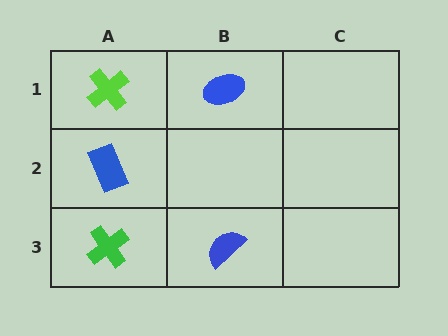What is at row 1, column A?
A lime cross.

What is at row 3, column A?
A green cross.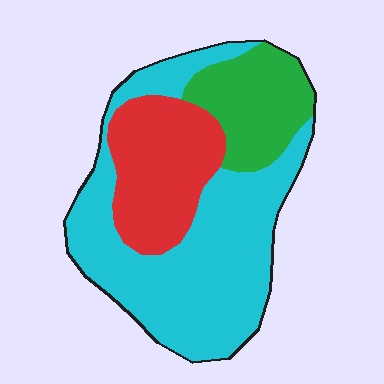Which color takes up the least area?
Green, at roughly 20%.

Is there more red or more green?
Red.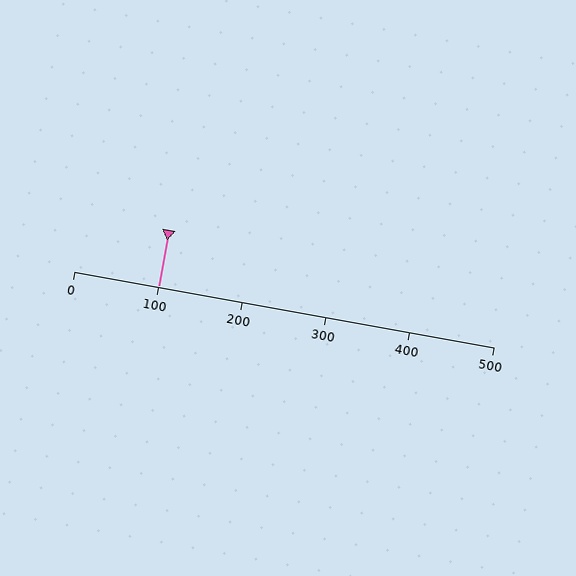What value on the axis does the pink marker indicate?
The marker indicates approximately 100.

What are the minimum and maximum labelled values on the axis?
The axis runs from 0 to 500.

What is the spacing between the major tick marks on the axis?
The major ticks are spaced 100 apart.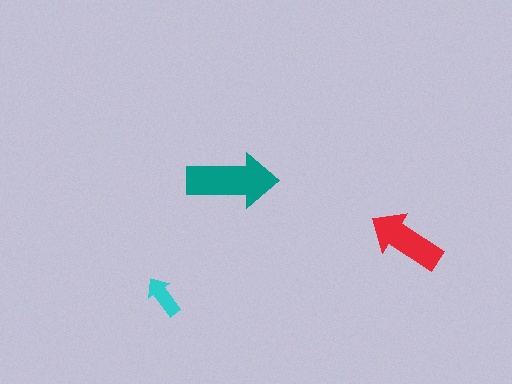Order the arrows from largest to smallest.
the teal one, the red one, the cyan one.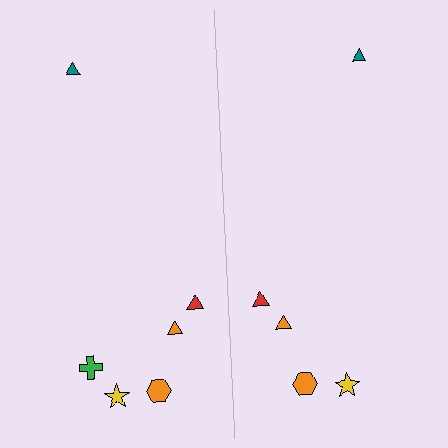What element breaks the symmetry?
A green cross is missing from the right side.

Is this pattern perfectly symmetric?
No, the pattern is not perfectly symmetric. A green cross is missing from the right side.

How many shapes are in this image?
There are 11 shapes in this image.